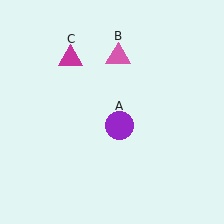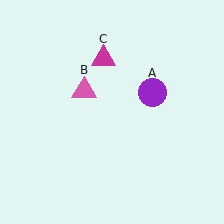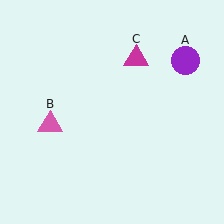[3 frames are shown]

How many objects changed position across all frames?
3 objects changed position: purple circle (object A), pink triangle (object B), magenta triangle (object C).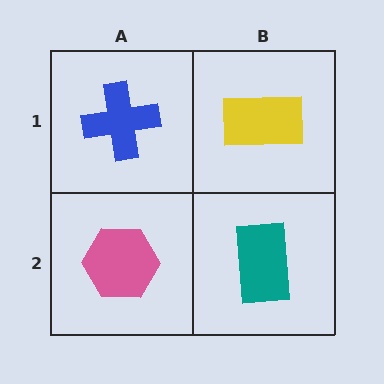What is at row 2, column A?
A pink hexagon.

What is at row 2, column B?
A teal rectangle.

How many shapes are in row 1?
2 shapes.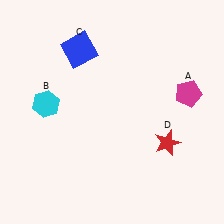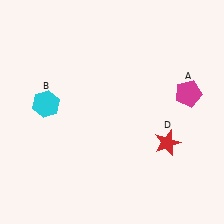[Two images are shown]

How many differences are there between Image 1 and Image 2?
There is 1 difference between the two images.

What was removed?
The blue square (C) was removed in Image 2.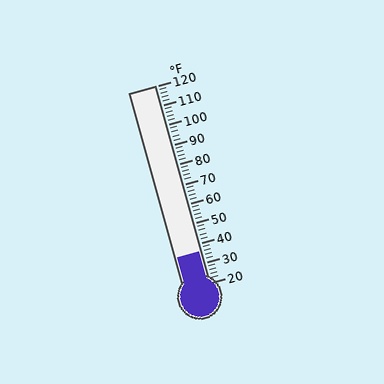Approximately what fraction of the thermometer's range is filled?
The thermometer is filled to approximately 15% of its range.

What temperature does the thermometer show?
The thermometer shows approximately 36°F.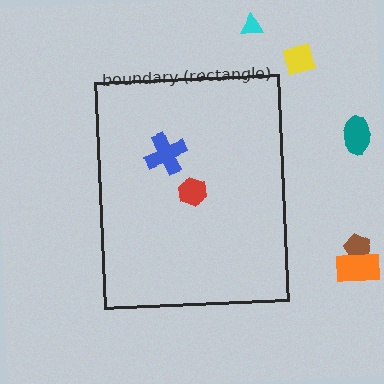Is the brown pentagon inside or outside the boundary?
Outside.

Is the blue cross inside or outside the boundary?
Inside.